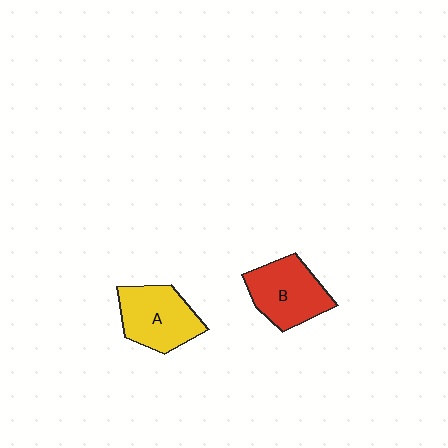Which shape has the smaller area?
Shape B (red).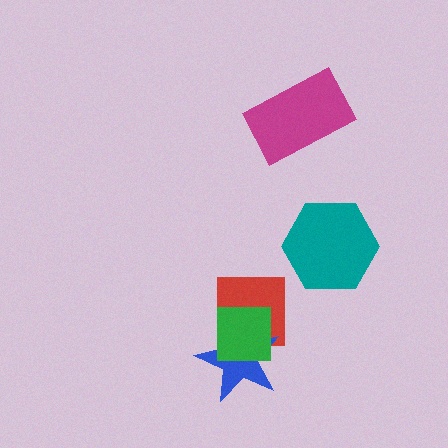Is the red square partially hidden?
Yes, it is partially covered by another shape.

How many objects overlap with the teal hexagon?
0 objects overlap with the teal hexagon.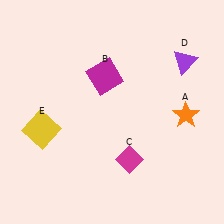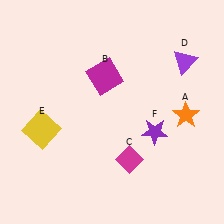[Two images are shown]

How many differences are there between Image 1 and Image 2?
There is 1 difference between the two images.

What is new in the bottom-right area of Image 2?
A purple star (F) was added in the bottom-right area of Image 2.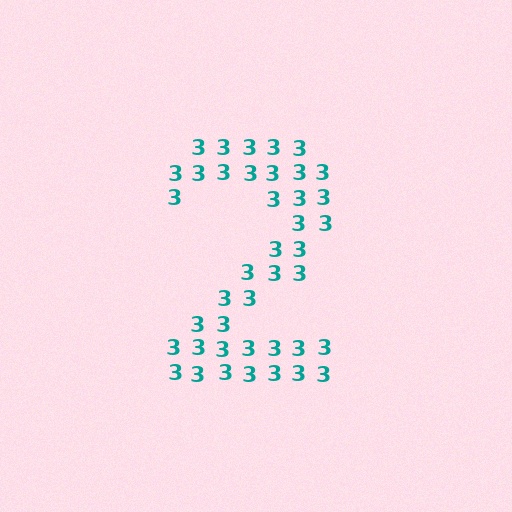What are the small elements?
The small elements are digit 3's.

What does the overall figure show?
The overall figure shows the digit 2.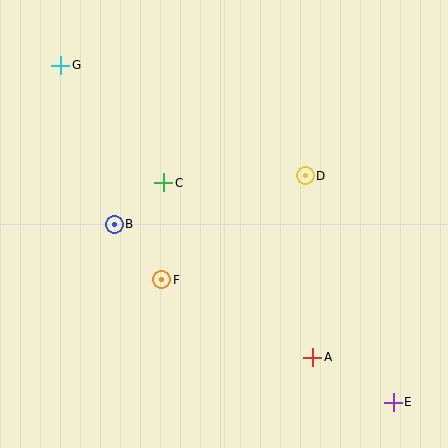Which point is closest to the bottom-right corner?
Point E is closest to the bottom-right corner.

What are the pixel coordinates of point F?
Point F is at (162, 280).